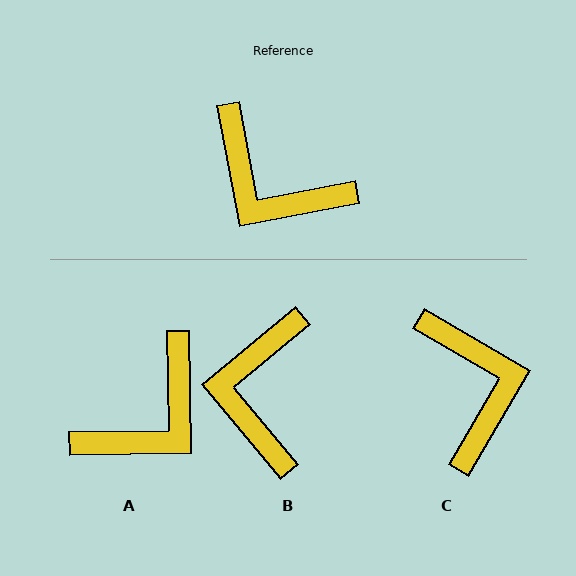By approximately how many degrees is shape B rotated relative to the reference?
Approximately 61 degrees clockwise.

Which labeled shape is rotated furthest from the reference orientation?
C, about 139 degrees away.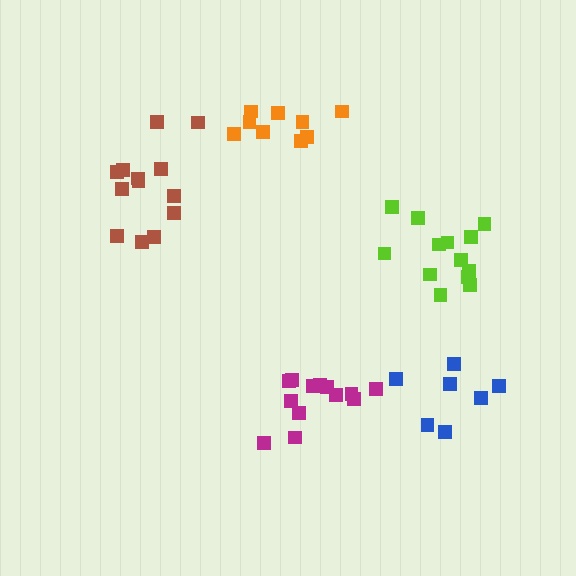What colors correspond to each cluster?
The clusters are colored: blue, brown, orange, magenta, lime.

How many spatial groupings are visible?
There are 5 spatial groupings.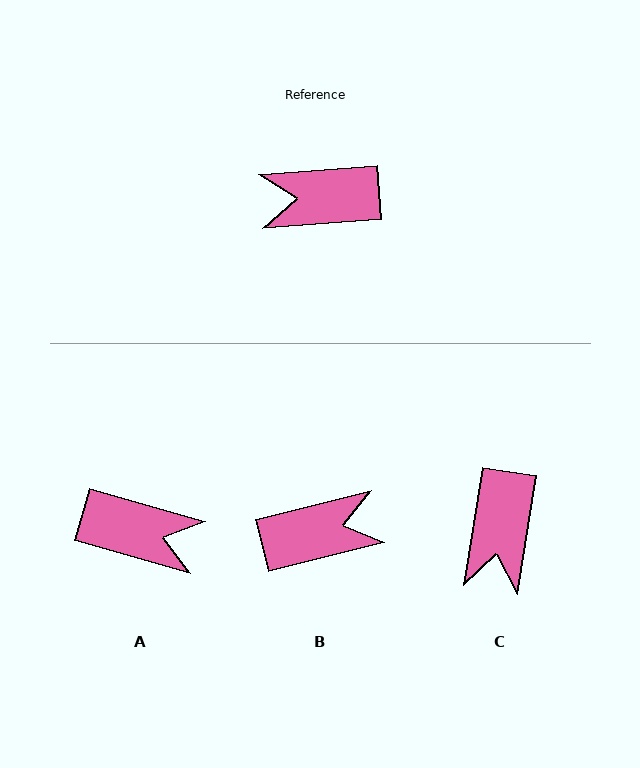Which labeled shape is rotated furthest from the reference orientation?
B, about 170 degrees away.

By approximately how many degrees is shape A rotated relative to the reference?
Approximately 160 degrees counter-clockwise.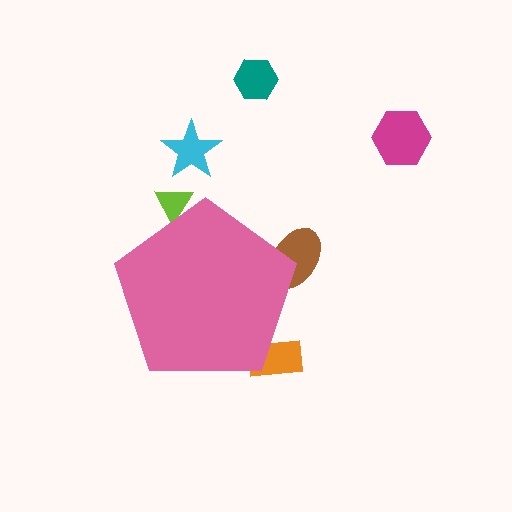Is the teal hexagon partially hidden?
No, the teal hexagon is fully visible.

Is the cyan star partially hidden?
No, the cyan star is fully visible.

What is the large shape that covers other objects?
A pink pentagon.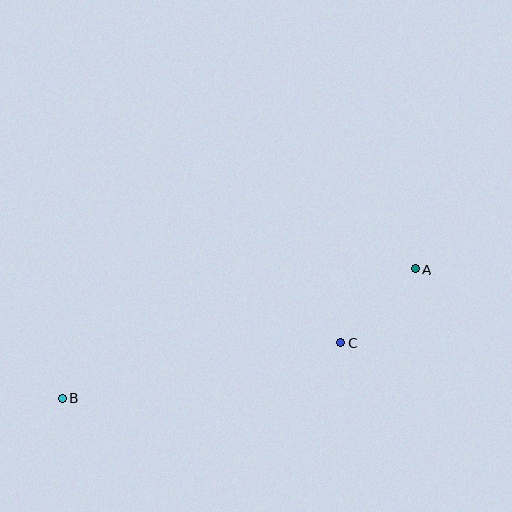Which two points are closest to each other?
Points A and C are closest to each other.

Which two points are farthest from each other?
Points A and B are farthest from each other.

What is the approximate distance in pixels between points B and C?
The distance between B and C is approximately 284 pixels.